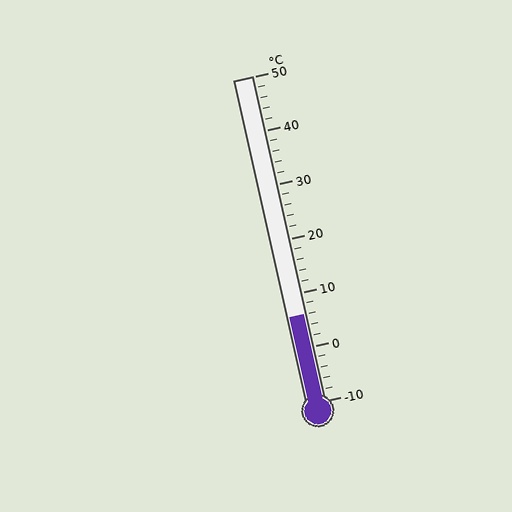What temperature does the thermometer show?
The thermometer shows approximately 6°C.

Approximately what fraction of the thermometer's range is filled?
The thermometer is filled to approximately 25% of its range.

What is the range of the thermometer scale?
The thermometer scale ranges from -10°C to 50°C.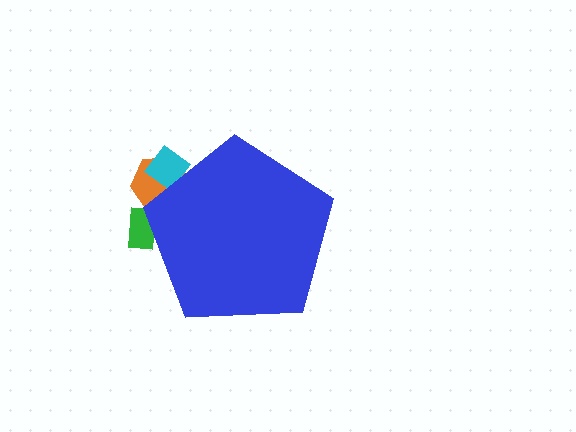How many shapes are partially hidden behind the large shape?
3 shapes are partially hidden.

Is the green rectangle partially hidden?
Yes, the green rectangle is partially hidden behind the blue pentagon.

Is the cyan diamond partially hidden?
Yes, the cyan diamond is partially hidden behind the blue pentagon.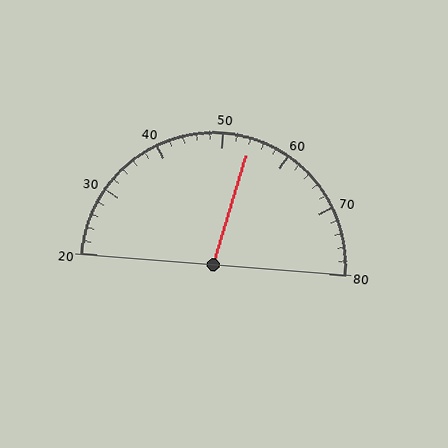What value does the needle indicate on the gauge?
The needle indicates approximately 54.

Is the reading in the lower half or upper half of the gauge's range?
The reading is in the upper half of the range (20 to 80).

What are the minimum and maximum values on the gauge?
The gauge ranges from 20 to 80.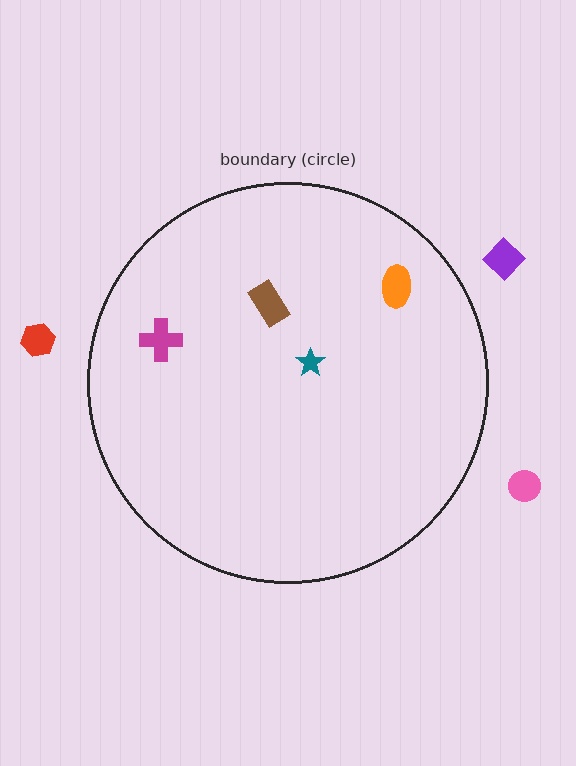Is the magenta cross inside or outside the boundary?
Inside.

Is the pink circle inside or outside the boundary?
Outside.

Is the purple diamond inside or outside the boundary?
Outside.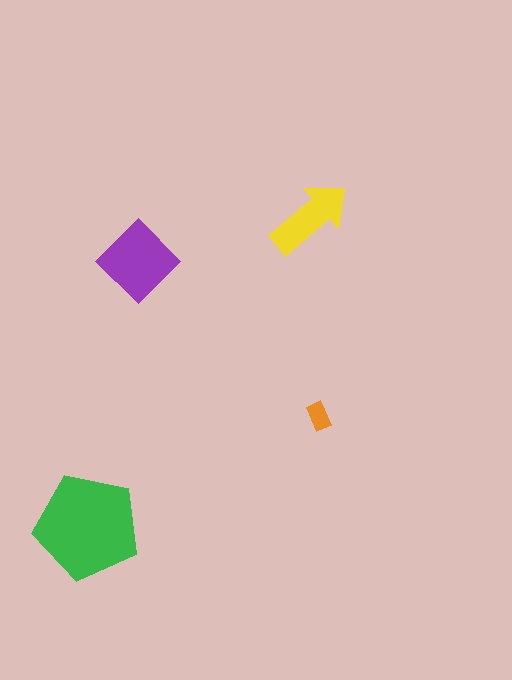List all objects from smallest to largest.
The orange rectangle, the yellow arrow, the purple diamond, the green pentagon.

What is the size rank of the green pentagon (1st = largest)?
1st.